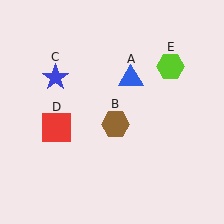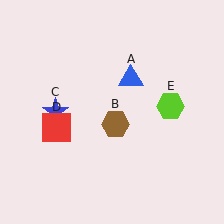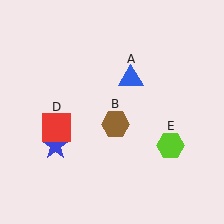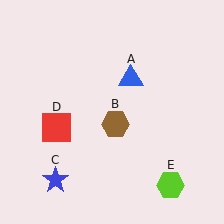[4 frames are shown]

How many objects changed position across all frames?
2 objects changed position: blue star (object C), lime hexagon (object E).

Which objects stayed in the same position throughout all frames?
Blue triangle (object A) and brown hexagon (object B) and red square (object D) remained stationary.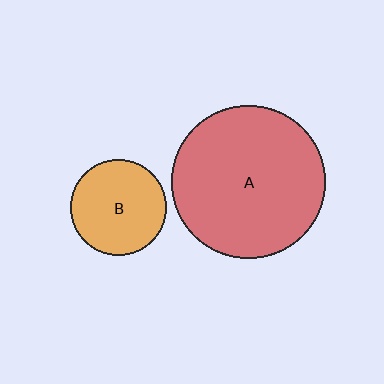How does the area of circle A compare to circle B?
Approximately 2.5 times.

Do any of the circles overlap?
No, none of the circles overlap.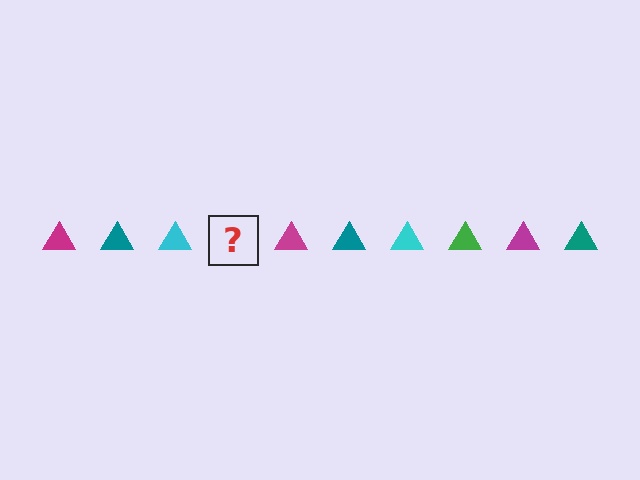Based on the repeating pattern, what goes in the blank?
The blank should be a green triangle.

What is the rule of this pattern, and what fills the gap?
The rule is that the pattern cycles through magenta, teal, cyan, green triangles. The gap should be filled with a green triangle.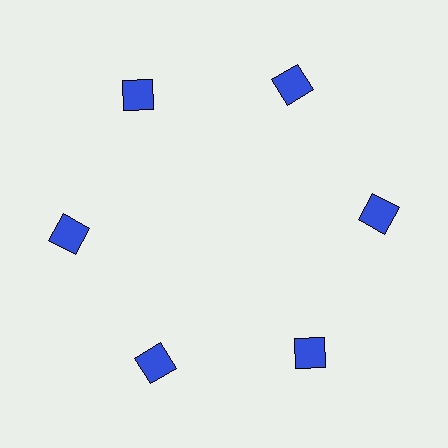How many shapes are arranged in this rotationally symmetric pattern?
There are 6 shapes, arranged in 6 groups of 1.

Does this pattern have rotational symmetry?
Yes, this pattern has 6-fold rotational symmetry. It looks the same after rotating 60 degrees around the center.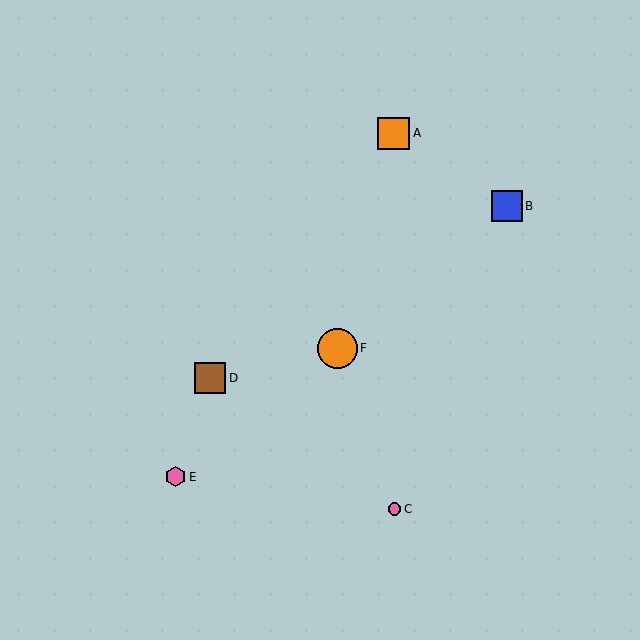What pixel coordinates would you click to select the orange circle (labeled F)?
Click at (337, 348) to select the orange circle F.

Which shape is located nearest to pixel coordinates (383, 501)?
The pink circle (labeled C) at (394, 509) is nearest to that location.